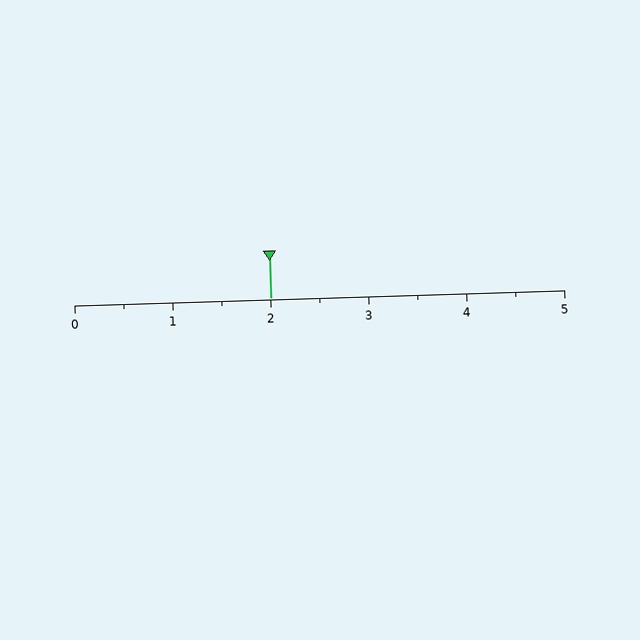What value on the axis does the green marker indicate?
The marker indicates approximately 2.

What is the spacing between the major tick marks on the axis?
The major ticks are spaced 1 apart.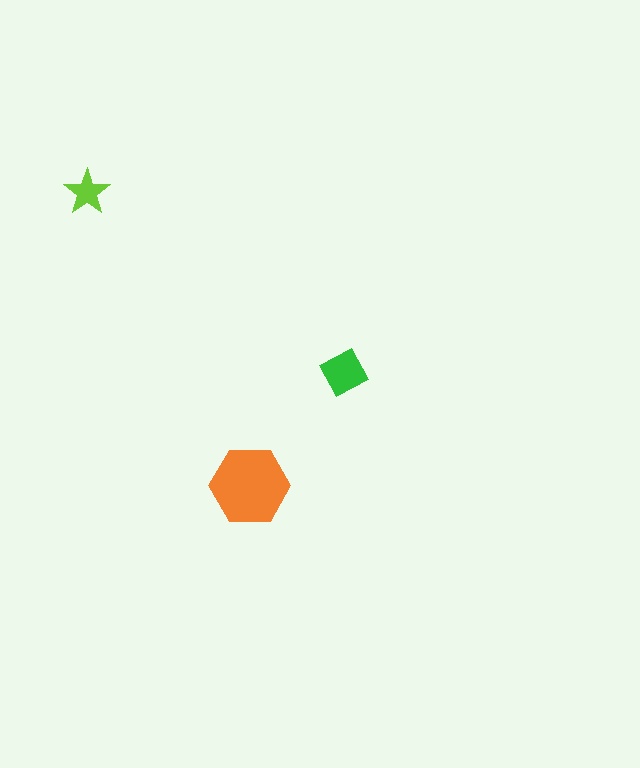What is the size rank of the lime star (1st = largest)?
3rd.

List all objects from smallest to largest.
The lime star, the green square, the orange hexagon.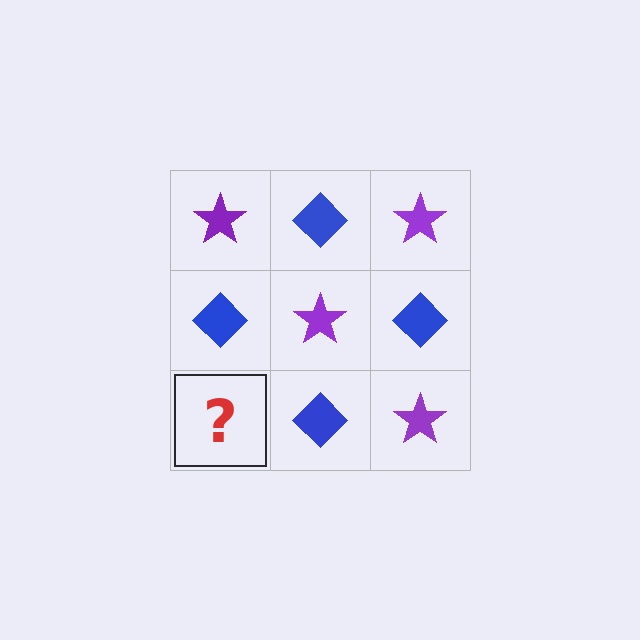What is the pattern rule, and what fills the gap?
The rule is that it alternates purple star and blue diamond in a checkerboard pattern. The gap should be filled with a purple star.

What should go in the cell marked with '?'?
The missing cell should contain a purple star.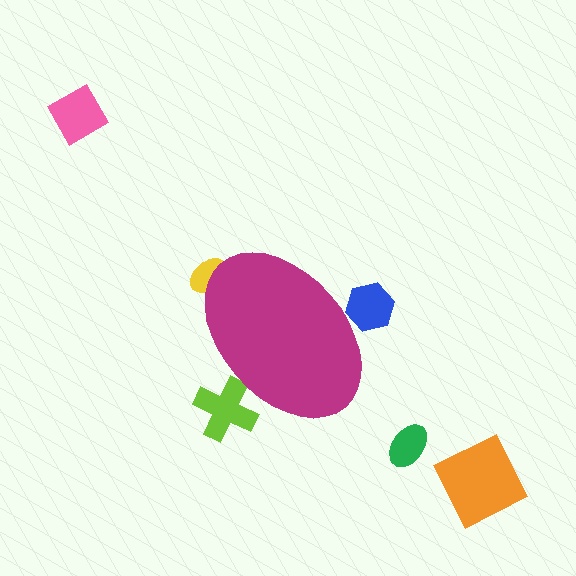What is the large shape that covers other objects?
A magenta ellipse.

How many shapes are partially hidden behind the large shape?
3 shapes are partially hidden.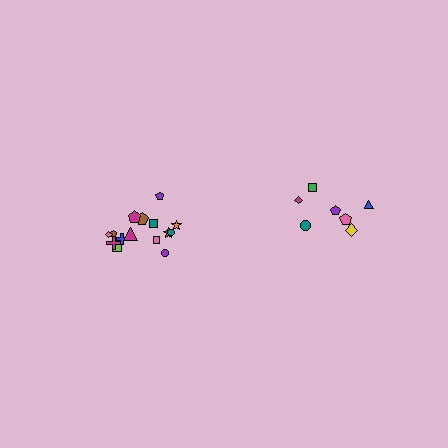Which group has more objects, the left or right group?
The left group.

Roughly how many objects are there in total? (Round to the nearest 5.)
Roughly 20 objects in total.